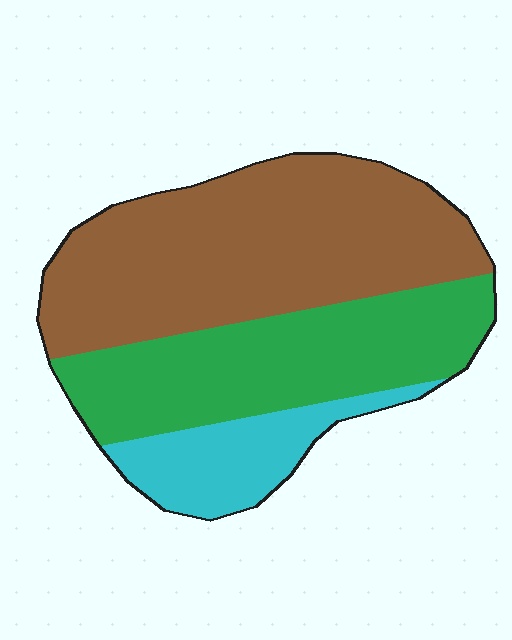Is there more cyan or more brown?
Brown.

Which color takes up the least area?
Cyan, at roughly 15%.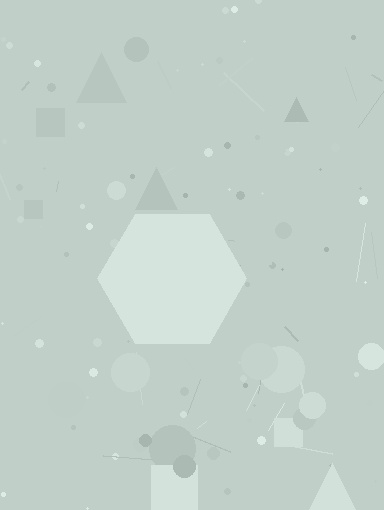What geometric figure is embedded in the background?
A hexagon is embedded in the background.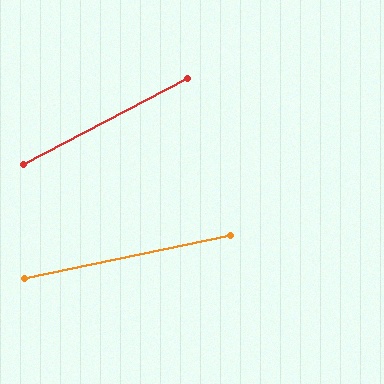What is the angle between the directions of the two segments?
Approximately 16 degrees.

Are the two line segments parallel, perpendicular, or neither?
Neither parallel nor perpendicular — they differ by about 16°.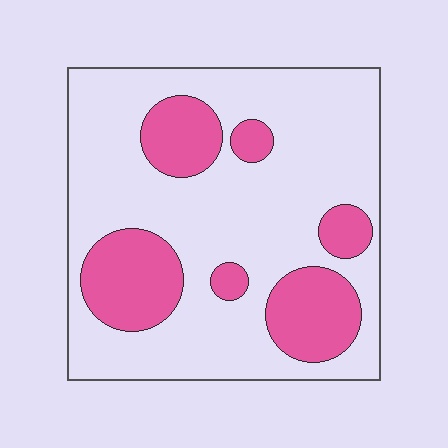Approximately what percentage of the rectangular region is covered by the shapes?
Approximately 25%.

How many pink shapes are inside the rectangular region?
6.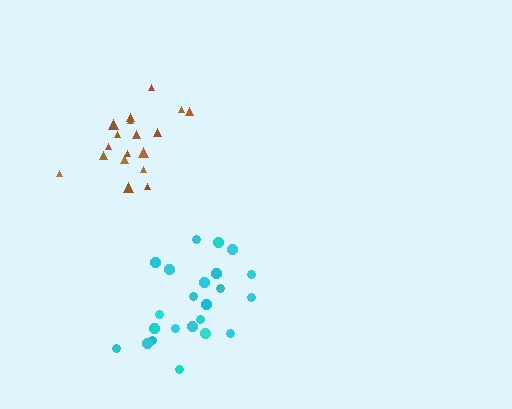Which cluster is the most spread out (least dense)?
Cyan.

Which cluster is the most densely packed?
Brown.